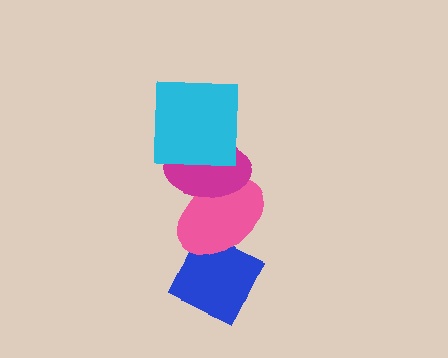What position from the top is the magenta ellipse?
The magenta ellipse is 2nd from the top.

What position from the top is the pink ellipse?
The pink ellipse is 3rd from the top.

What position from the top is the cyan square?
The cyan square is 1st from the top.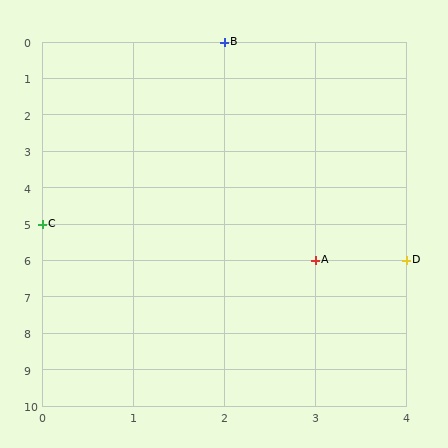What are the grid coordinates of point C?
Point C is at grid coordinates (0, 5).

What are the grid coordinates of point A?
Point A is at grid coordinates (3, 6).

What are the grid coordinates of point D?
Point D is at grid coordinates (4, 6).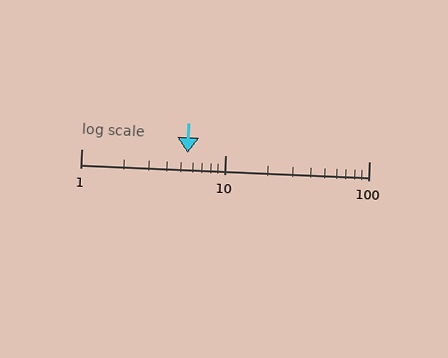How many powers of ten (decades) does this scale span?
The scale spans 2 decades, from 1 to 100.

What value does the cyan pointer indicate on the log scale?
The pointer indicates approximately 5.5.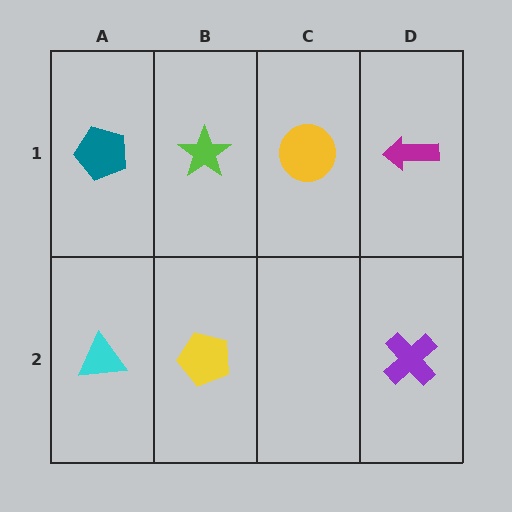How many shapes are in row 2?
3 shapes.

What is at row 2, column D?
A purple cross.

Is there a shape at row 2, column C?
No, that cell is empty.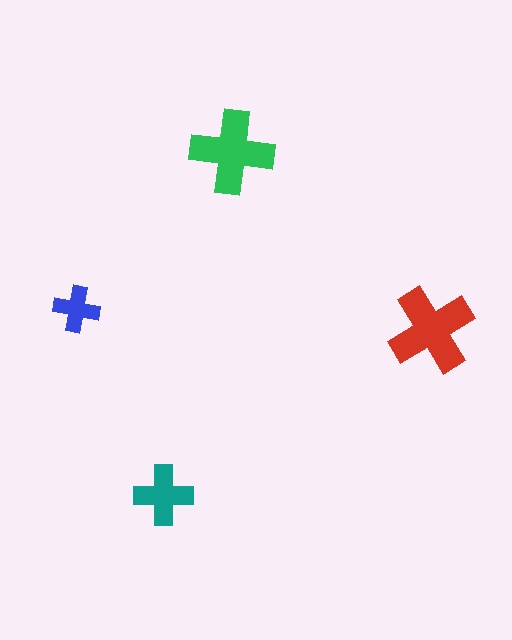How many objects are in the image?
There are 4 objects in the image.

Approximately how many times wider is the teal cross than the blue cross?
About 1.5 times wider.